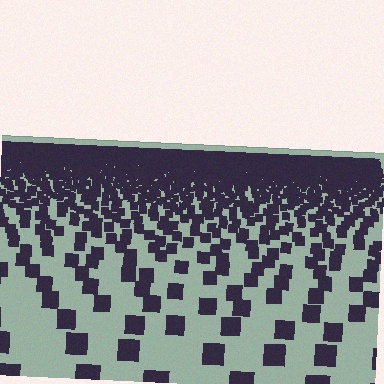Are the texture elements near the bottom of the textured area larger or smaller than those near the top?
Larger. Near the bottom, elements are closer to the viewer and appear at a bigger on-screen size.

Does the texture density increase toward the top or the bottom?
Density increases toward the top.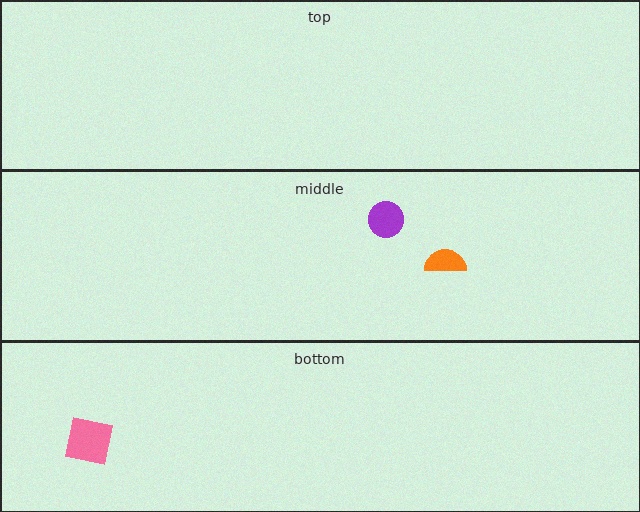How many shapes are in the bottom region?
1.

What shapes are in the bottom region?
The pink square.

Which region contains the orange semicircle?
The middle region.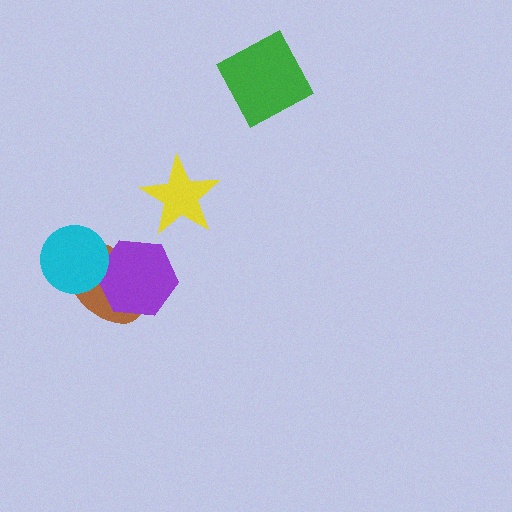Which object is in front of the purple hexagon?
The cyan circle is in front of the purple hexagon.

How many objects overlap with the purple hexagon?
2 objects overlap with the purple hexagon.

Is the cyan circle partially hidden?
No, no other shape covers it.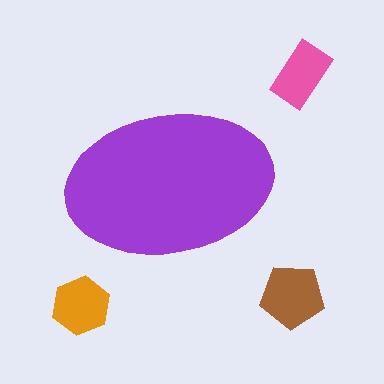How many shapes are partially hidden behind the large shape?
0 shapes are partially hidden.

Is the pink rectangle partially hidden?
No, the pink rectangle is fully visible.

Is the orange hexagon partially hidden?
No, the orange hexagon is fully visible.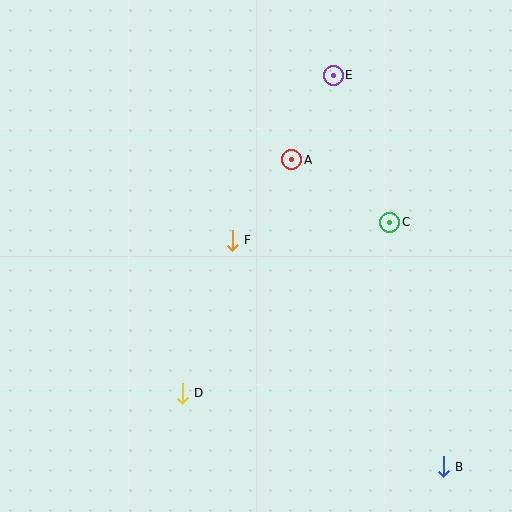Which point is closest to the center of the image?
Point F at (232, 240) is closest to the center.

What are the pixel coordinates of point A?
Point A is at (292, 160).